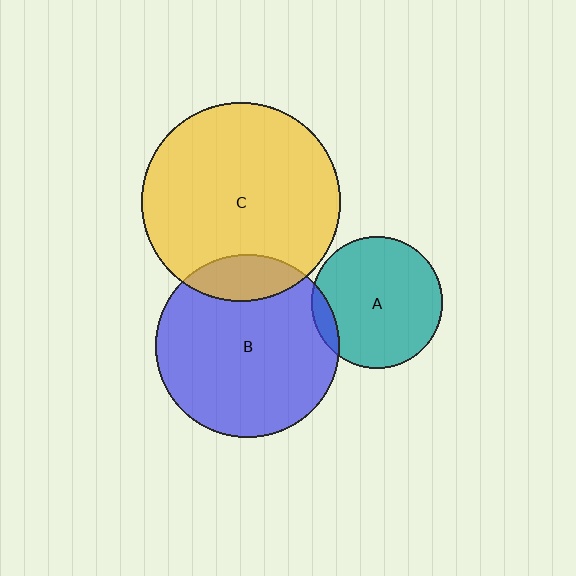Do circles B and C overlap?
Yes.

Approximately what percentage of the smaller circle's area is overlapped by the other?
Approximately 15%.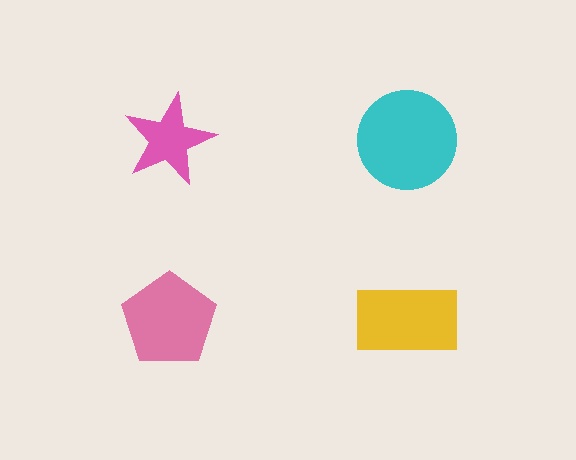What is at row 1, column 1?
A pink star.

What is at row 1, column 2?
A cyan circle.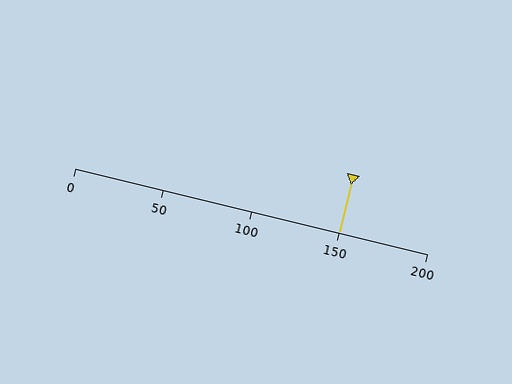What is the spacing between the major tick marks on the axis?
The major ticks are spaced 50 apart.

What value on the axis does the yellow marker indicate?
The marker indicates approximately 150.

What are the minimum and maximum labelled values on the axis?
The axis runs from 0 to 200.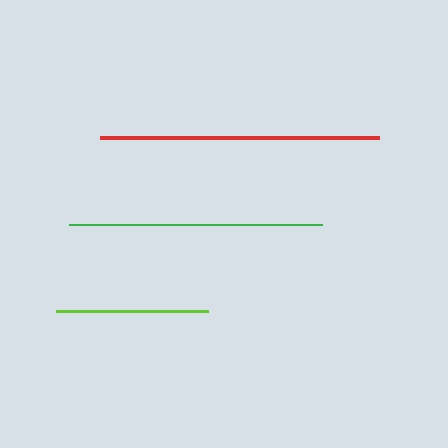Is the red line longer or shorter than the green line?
The red line is longer than the green line.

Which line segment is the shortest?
The lime line is the shortest at approximately 152 pixels.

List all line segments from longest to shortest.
From longest to shortest: red, green, lime.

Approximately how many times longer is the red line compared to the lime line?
The red line is approximately 1.8 times the length of the lime line.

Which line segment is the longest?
The red line is the longest at approximately 279 pixels.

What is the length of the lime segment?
The lime segment is approximately 152 pixels long.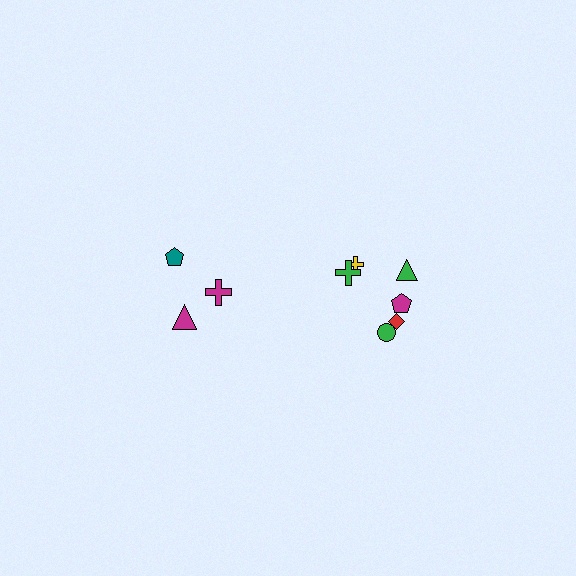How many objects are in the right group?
There are 6 objects.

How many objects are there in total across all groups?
There are 9 objects.